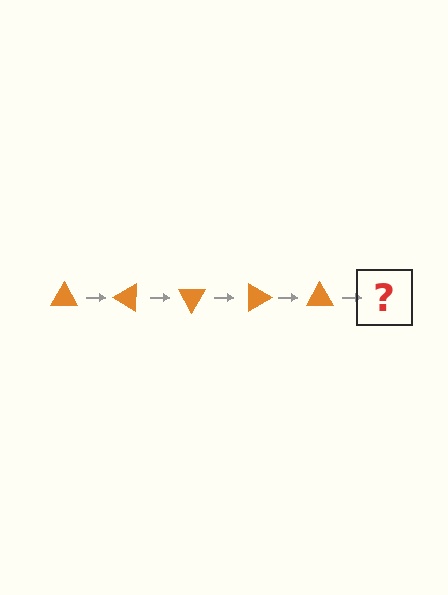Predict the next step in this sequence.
The next step is an orange triangle rotated 150 degrees.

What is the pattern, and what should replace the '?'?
The pattern is that the triangle rotates 30 degrees each step. The '?' should be an orange triangle rotated 150 degrees.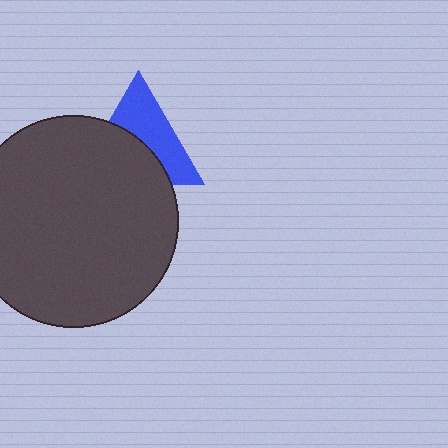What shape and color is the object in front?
The object in front is a dark gray circle.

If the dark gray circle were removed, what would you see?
You would see the complete blue triangle.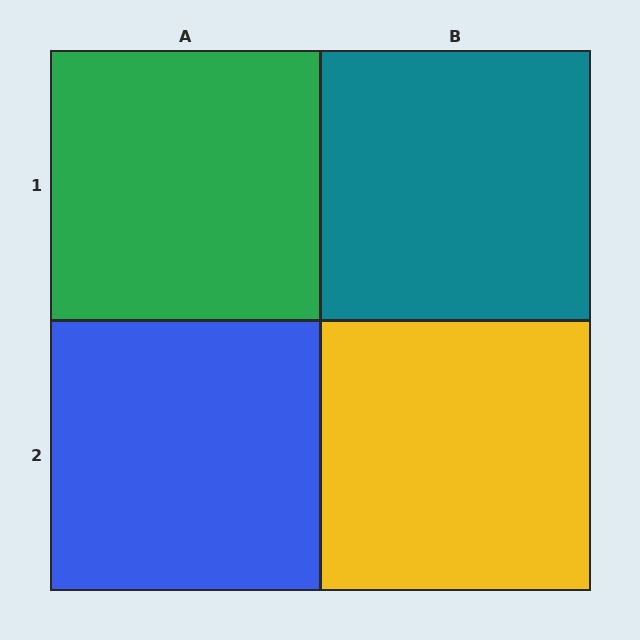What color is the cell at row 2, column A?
Blue.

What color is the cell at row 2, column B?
Yellow.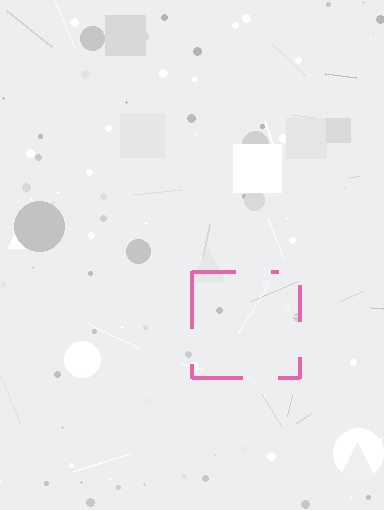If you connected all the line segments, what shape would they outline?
They would outline a square.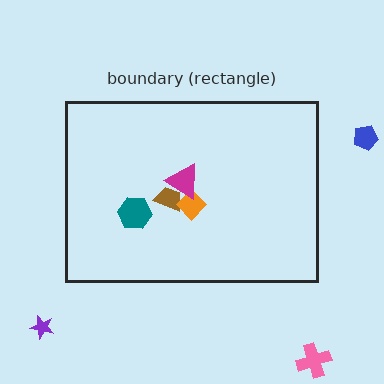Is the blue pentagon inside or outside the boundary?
Outside.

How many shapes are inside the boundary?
4 inside, 3 outside.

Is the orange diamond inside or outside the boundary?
Inside.